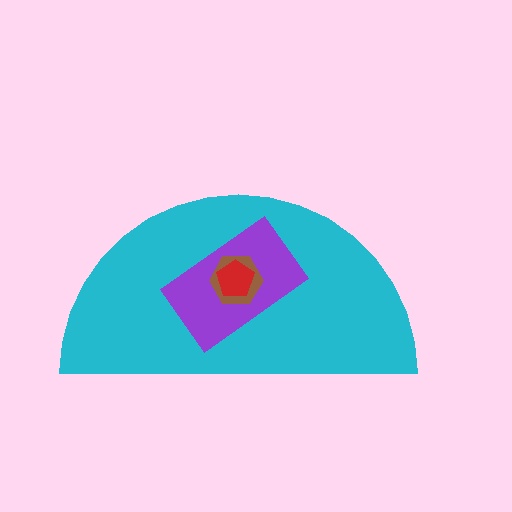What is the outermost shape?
The cyan semicircle.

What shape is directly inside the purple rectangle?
The brown hexagon.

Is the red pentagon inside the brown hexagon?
Yes.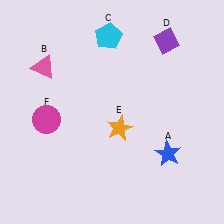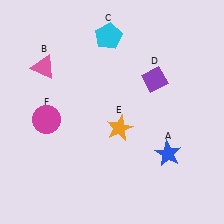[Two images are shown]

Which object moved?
The purple diamond (D) moved down.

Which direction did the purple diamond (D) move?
The purple diamond (D) moved down.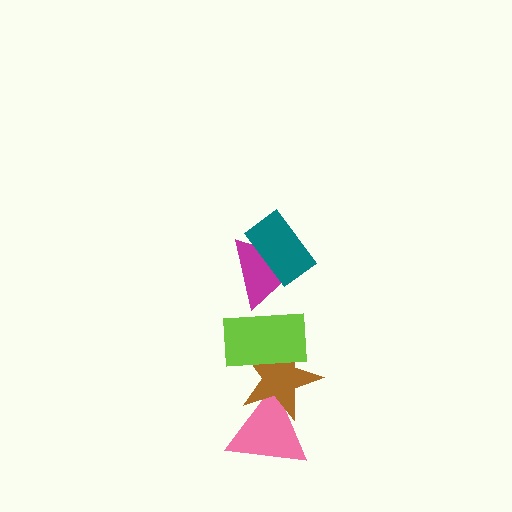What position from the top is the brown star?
The brown star is 4th from the top.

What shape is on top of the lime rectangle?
The magenta triangle is on top of the lime rectangle.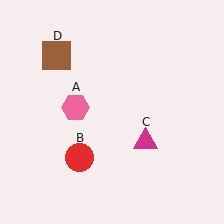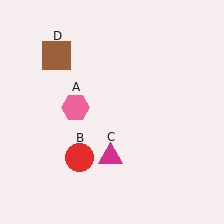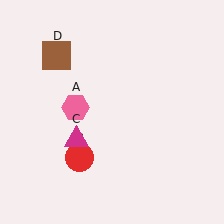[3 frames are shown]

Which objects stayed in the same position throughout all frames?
Pink hexagon (object A) and red circle (object B) and brown square (object D) remained stationary.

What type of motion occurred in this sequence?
The magenta triangle (object C) rotated clockwise around the center of the scene.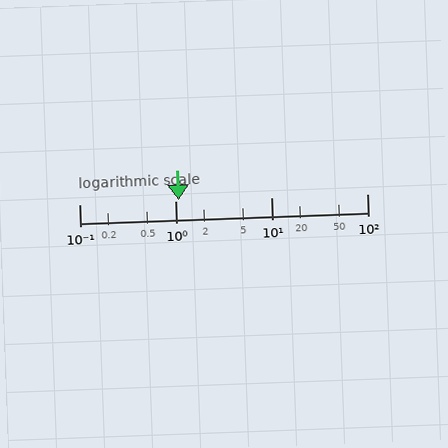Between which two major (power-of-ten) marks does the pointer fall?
The pointer is between 1 and 10.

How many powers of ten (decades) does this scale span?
The scale spans 3 decades, from 0.1 to 100.